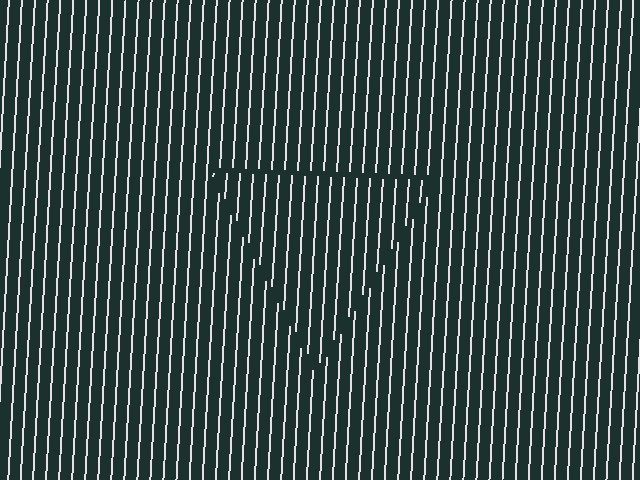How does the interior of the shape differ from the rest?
The interior of the shape contains the same grating, shifted by half a period — the contour is defined by the phase discontinuity where line-ends from the inner and outer gratings abut.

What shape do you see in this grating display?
An illusory triangle. The interior of the shape contains the same grating, shifted by half a period — the contour is defined by the phase discontinuity where line-ends from the inner and outer gratings abut.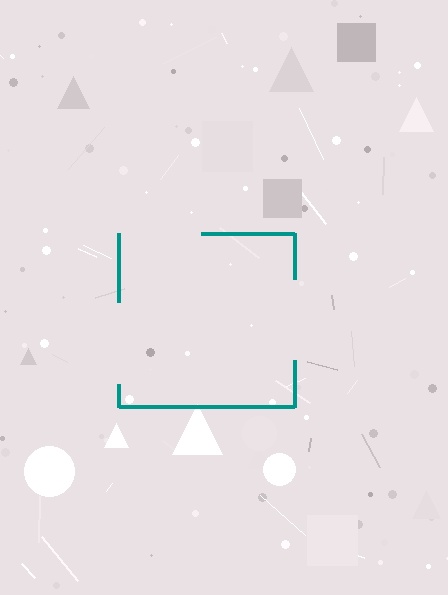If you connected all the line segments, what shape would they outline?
They would outline a square.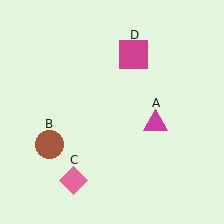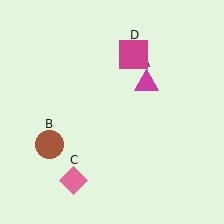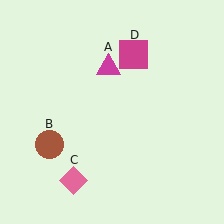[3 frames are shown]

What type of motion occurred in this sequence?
The magenta triangle (object A) rotated counterclockwise around the center of the scene.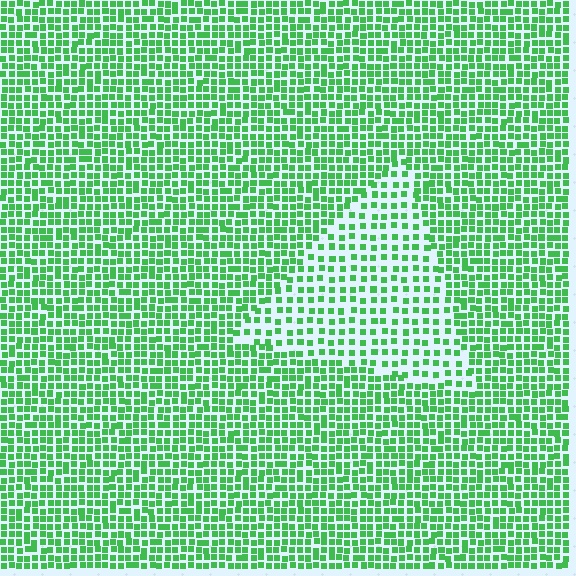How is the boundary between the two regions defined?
The boundary is defined by a change in element density (approximately 1.8x ratio). All elements are the same color, size, and shape.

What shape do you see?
I see a triangle.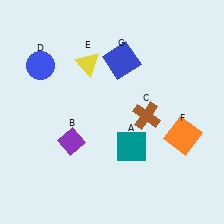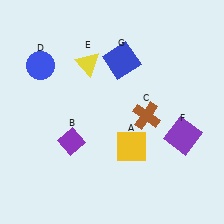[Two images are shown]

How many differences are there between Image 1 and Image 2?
There are 2 differences between the two images.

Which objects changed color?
A changed from teal to yellow. F changed from orange to purple.